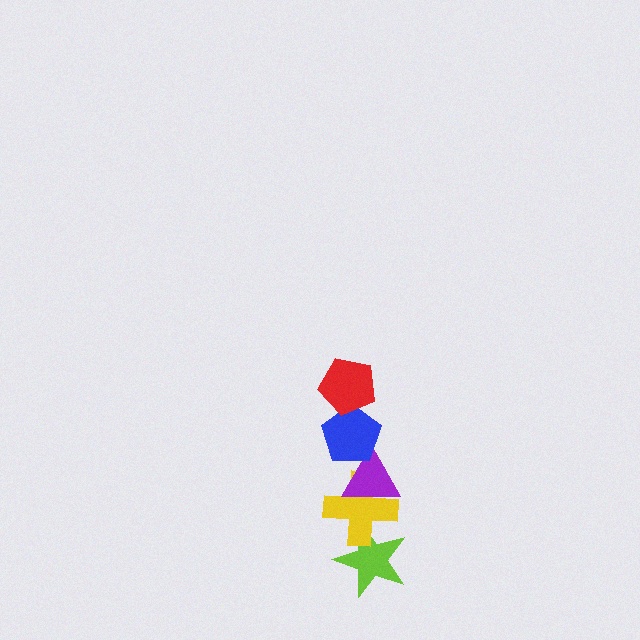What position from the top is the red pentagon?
The red pentagon is 1st from the top.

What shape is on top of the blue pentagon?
The red pentagon is on top of the blue pentagon.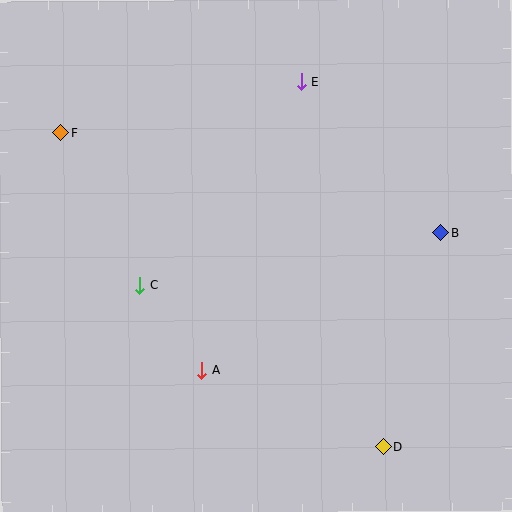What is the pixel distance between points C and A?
The distance between C and A is 106 pixels.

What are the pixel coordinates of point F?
Point F is at (61, 133).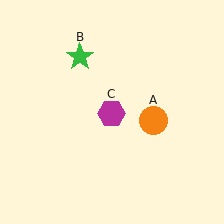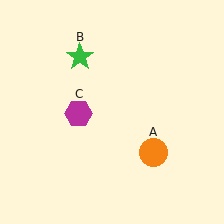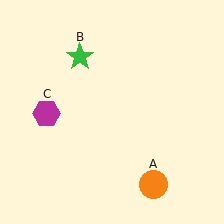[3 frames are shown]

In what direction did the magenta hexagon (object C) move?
The magenta hexagon (object C) moved left.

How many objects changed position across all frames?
2 objects changed position: orange circle (object A), magenta hexagon (object C).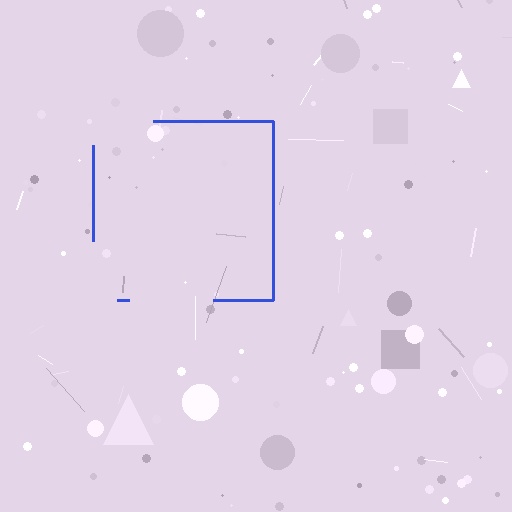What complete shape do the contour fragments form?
The contour fragments form a square.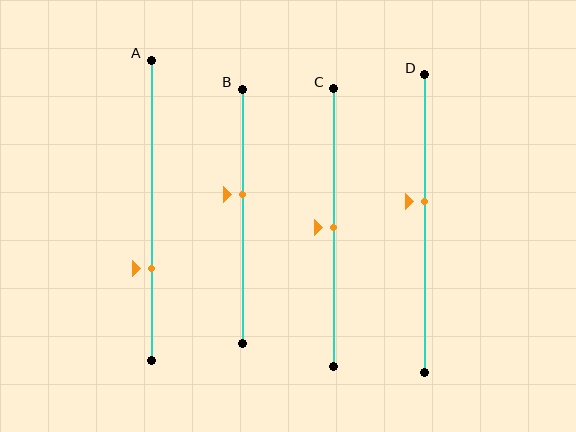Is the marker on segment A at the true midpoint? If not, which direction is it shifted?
No, the marker on segment A is shifted downward by about 19% of the segment length.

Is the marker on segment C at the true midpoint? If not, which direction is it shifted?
Yes, the marker on segment C is at the true midpoint.